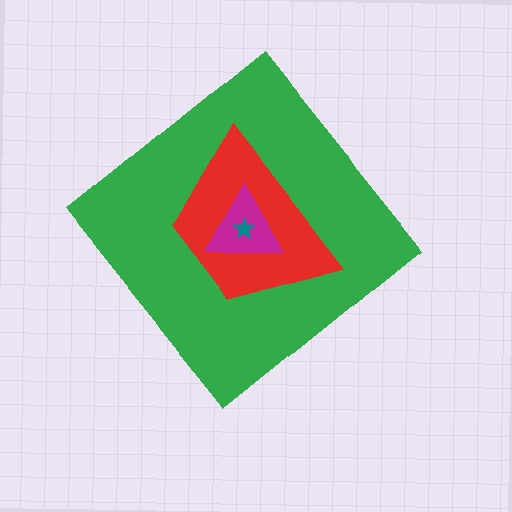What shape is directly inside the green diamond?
The red trapezoid.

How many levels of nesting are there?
4.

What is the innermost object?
The teal star.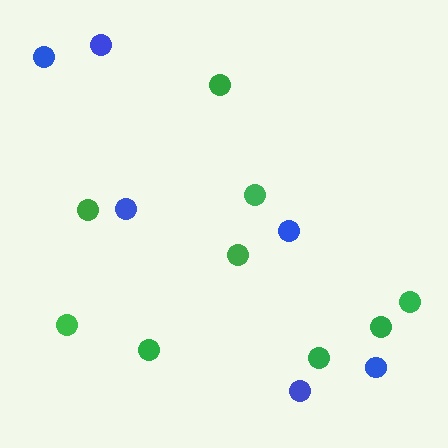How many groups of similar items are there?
There are 2 groups: one group of green circles (9) and one group of blue circles (6).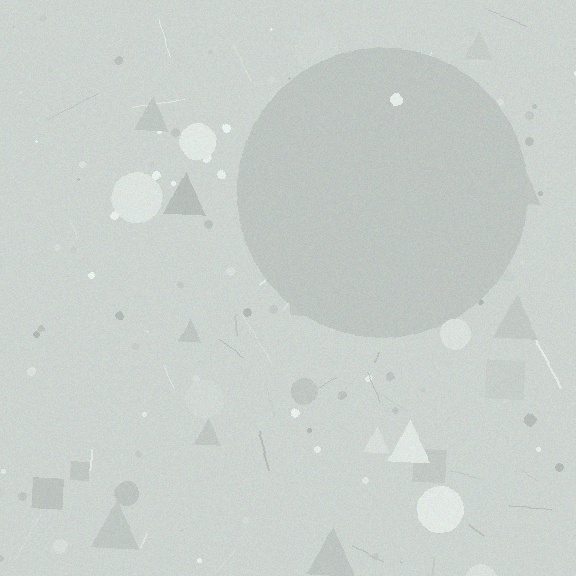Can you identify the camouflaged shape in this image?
The camouflaged shape is a circle.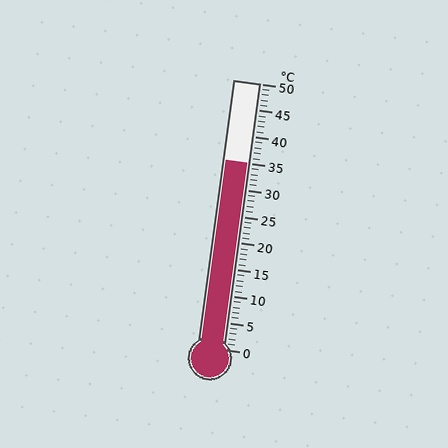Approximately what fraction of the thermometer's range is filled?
The thermometer is filled to approximately 70% of its range.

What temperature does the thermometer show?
The thermometer shows approximately 35°C.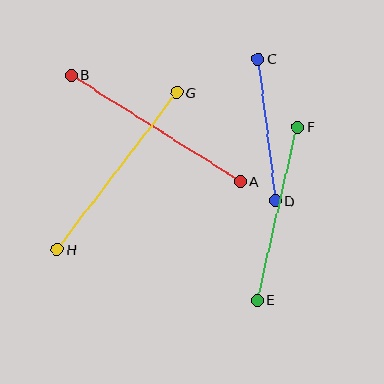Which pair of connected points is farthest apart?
Points A and B are farthest apart.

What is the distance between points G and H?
The distance is approximately 197 pixels.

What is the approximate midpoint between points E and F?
The midpoint is at approximately (278, 213) pixels.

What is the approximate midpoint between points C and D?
The midpoint is at approximately (267, 130) pixels.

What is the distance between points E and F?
The distance is approximately 177 pixels.